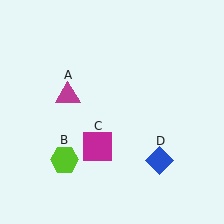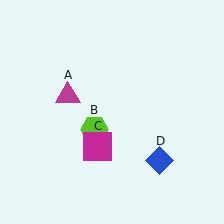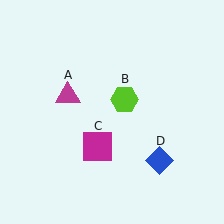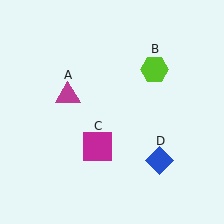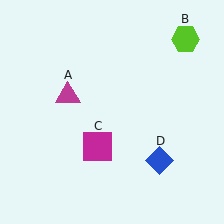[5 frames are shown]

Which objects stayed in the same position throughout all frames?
Magenta triangle (object A) and magenta square (object C) and blue diamond (object D) remained stationary.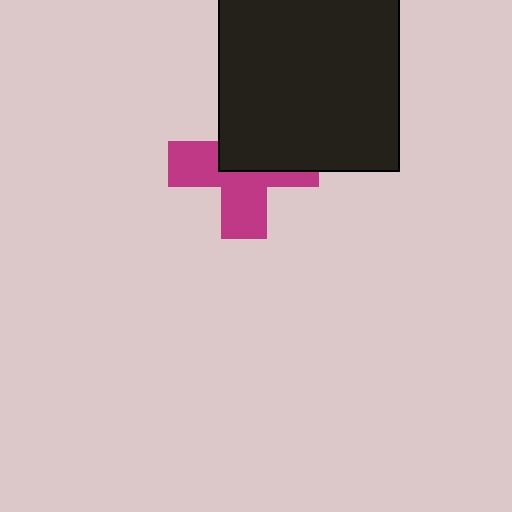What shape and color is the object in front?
The object in front is a black square.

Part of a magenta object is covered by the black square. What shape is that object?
It is a cross.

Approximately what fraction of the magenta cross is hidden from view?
Roughly 46% of the magenta cross is hidden behind the black square.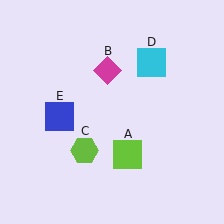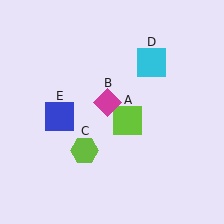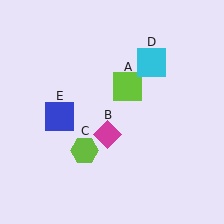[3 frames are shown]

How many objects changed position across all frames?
2 objects changed position: lime square (object A), magenta diamond (object B).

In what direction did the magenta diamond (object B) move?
The magenta diamond (object B) moved down.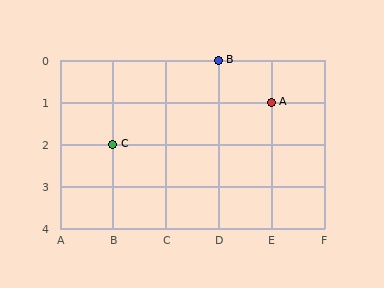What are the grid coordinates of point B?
Point B is at grid coordinates (D, 0).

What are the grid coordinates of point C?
Point C is at grid coordinates (B, 2).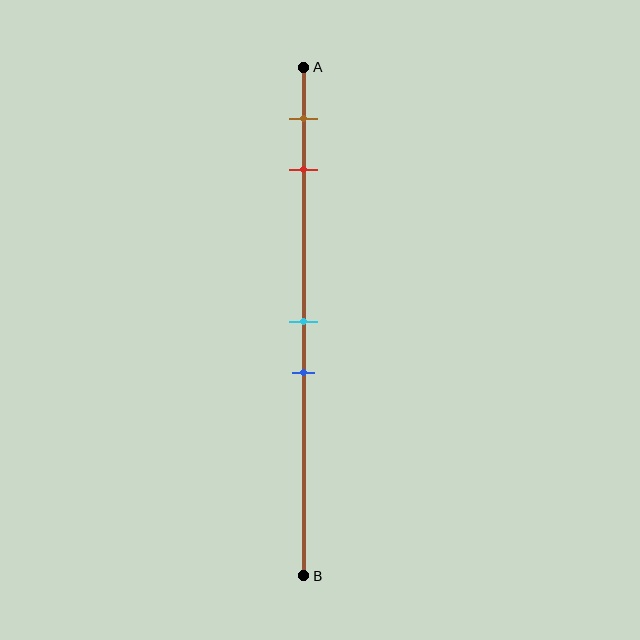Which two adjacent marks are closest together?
The cyan and blue marks are the closest adjacent pair.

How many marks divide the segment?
There are 4 marks dividing the segment.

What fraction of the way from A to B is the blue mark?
The blue mark is approximately 60% (0.6) of the way from A to B.